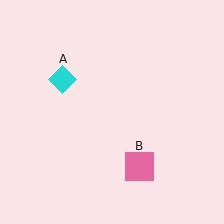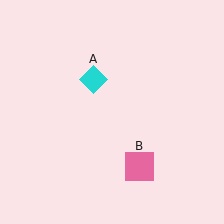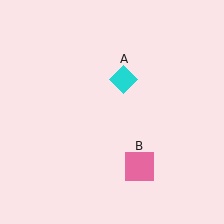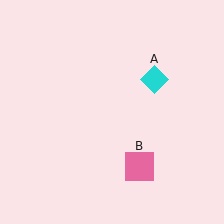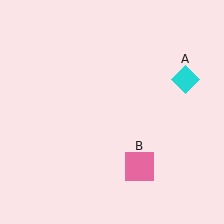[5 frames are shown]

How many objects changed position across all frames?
1 object changed position: cyan diamond (object A).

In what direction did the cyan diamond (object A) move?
The cyan diamond (object A) moved right.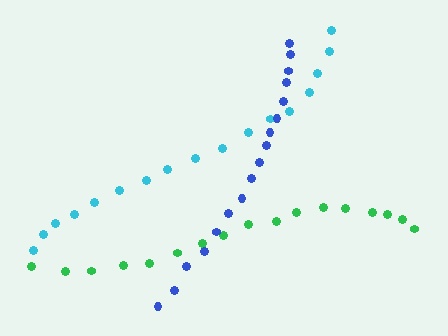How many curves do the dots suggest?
There are 3 distinct paths.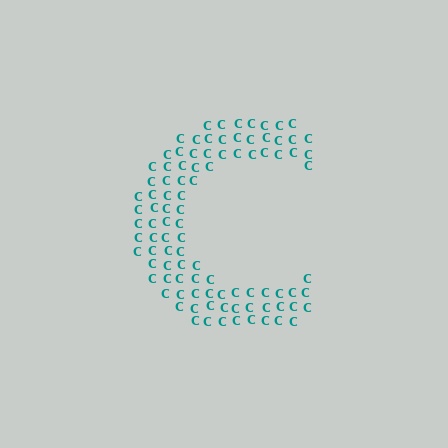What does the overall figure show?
The overall figure shows the letter C.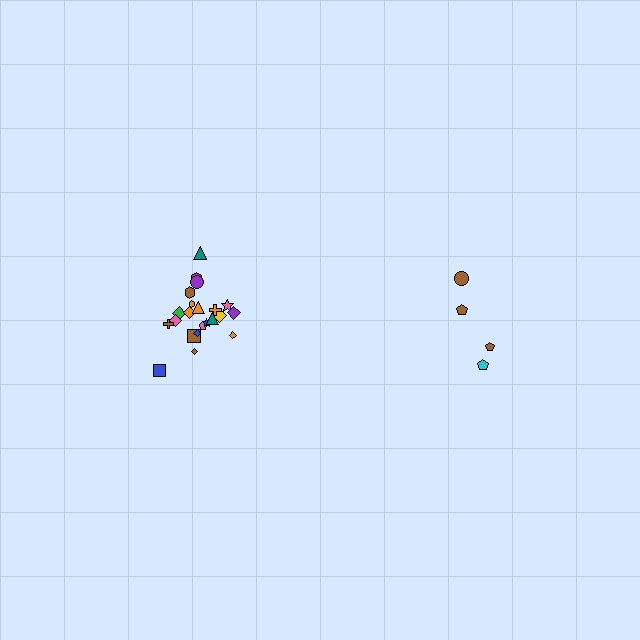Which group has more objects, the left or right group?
The left group.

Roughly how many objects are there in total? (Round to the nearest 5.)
Roughly 25 objects in total.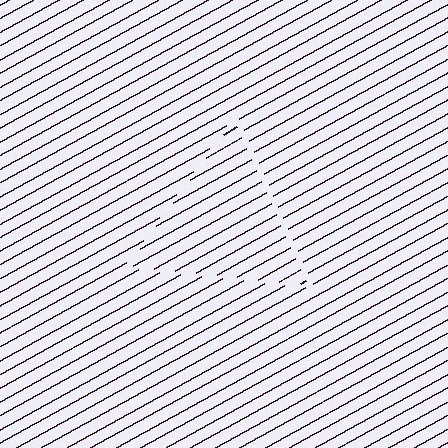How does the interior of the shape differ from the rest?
The interior of the shape contains the same grating, shifted by half a period — the contour is defined by the phase discontinuity where line-ends from the inner and outer gratings abut.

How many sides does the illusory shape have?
3 sides — the line-ends trace a triangle.